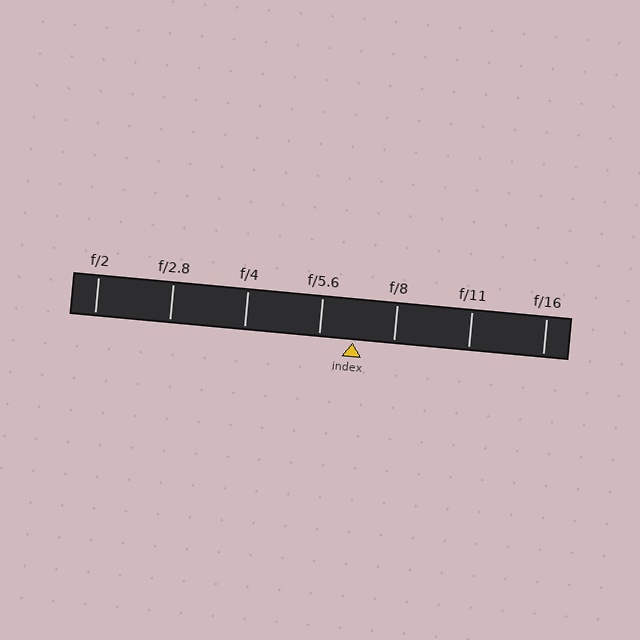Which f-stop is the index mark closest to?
The index mark is closest to f/5.6.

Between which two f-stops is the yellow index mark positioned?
The index mark is between f/5.6 and f/8.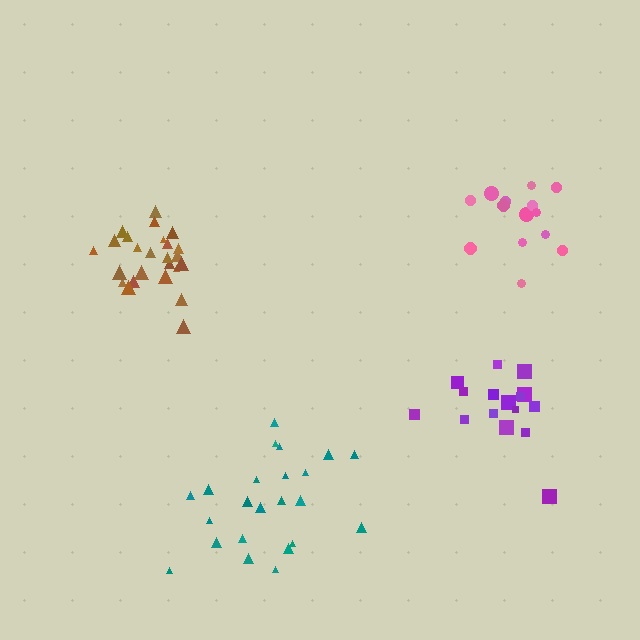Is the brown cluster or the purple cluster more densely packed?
Brown.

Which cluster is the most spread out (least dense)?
Pink.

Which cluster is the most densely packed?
Brown.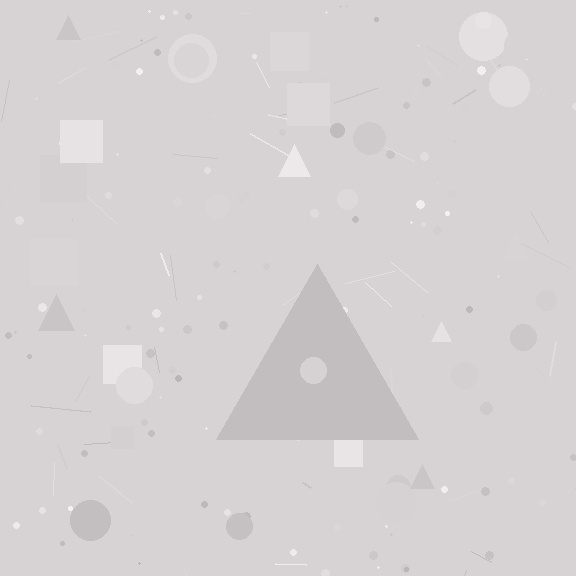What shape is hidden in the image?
A triangle is hidden in the image.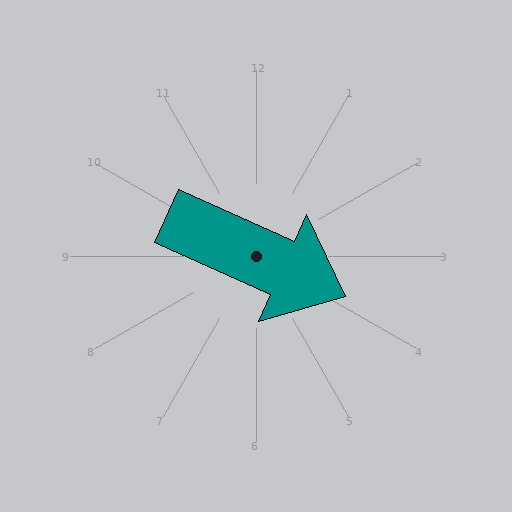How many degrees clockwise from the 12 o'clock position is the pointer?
Approximately 114 degrees.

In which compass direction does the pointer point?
Southeast.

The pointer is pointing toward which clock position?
Roughly 4 o'clock.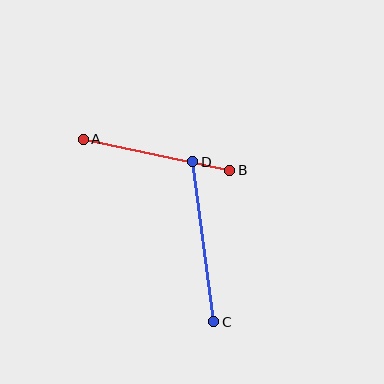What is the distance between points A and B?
The distance is approximately 150 pixels.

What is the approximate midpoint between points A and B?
The midpoint is at approximately (157, 155) pixels.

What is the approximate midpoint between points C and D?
The midpoint is at approximately (203, 242) pixels.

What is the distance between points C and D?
The distance is approximately 161 pixels.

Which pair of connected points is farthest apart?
Points C and D are farthest apart.